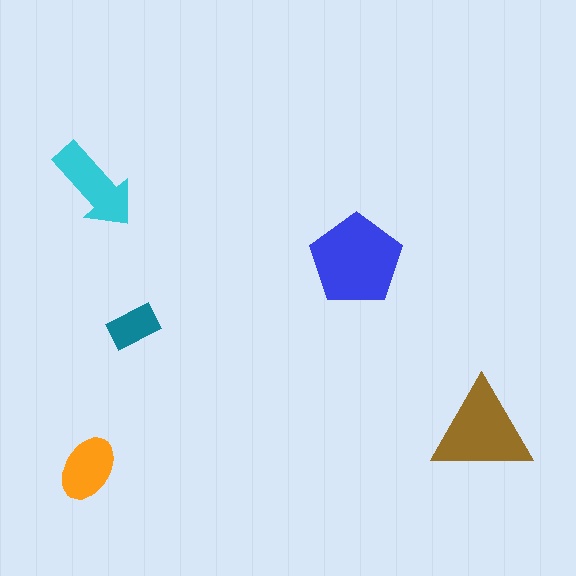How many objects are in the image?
There are 5 objects in the image.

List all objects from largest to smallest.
The blue pentagon, the brown triangle, the cyan arrow, the orange ellipse, the teal rectangle.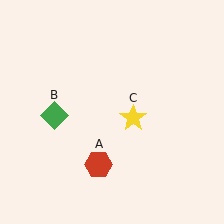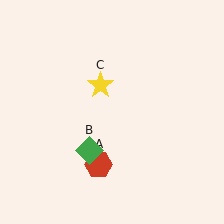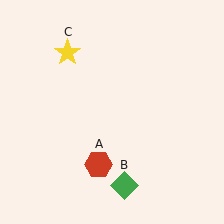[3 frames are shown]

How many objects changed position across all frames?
2 objects changed position: green diamond (object B), yellow star (object C).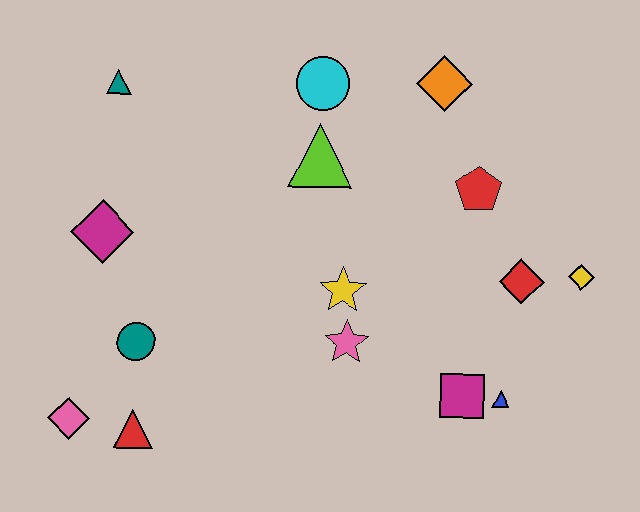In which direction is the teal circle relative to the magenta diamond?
The teal circle is below the magenta diamond.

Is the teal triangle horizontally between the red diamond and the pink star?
No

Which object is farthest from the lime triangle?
The pink diamond is farthest from the lime triangle.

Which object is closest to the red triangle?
The pink diamond is closest to the red triangle.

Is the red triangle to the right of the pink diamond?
Yes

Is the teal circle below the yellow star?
Yes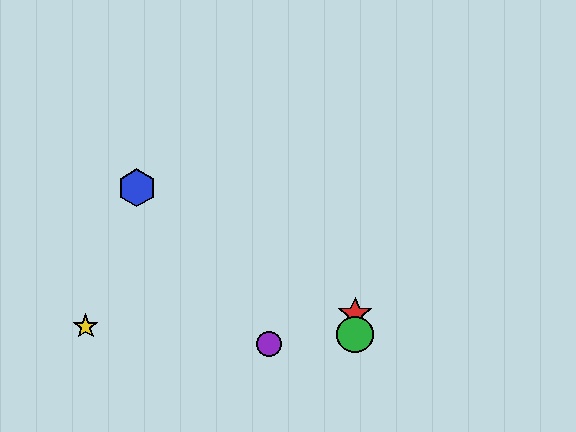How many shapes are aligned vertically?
2 shapes (the red star, the green circle) are aligned vertically.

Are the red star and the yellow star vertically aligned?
No, the red star is at x≈355 and the yellow star is at x≈86.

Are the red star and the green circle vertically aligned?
Yes, both are at x≈355.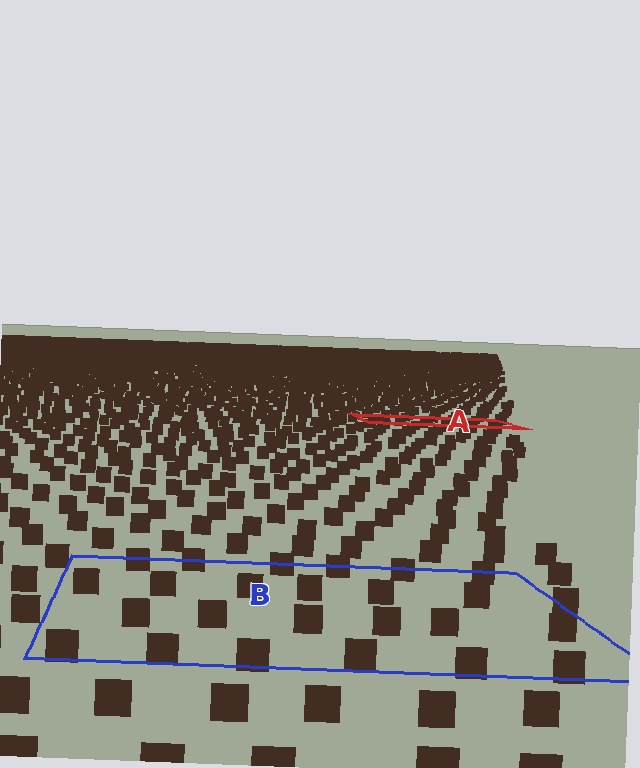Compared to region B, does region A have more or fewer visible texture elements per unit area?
Region A has more texture elements per unit area — they are packed more densely because it is farther away.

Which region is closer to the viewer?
Region B is closer. The texture elements there are larger and more spread out.